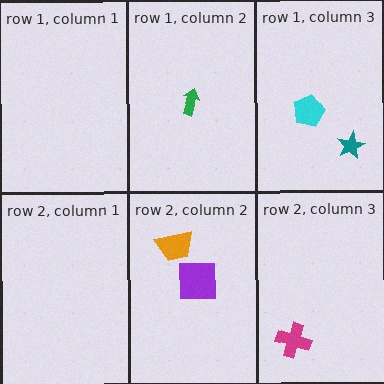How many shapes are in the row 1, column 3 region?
2.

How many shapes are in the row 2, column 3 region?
1.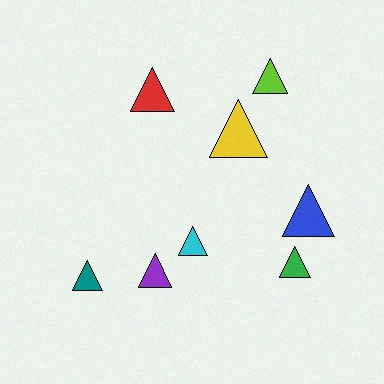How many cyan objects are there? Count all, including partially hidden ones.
There is 1 cyan object.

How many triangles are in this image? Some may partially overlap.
There are 8 triangles.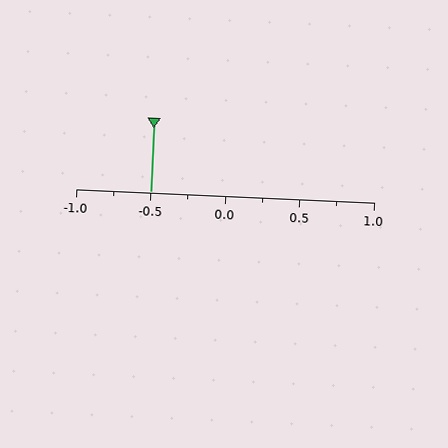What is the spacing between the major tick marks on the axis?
The major ticks are spaced 0.5 apart.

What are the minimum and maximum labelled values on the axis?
The axis runs from -1.0 to 1.0.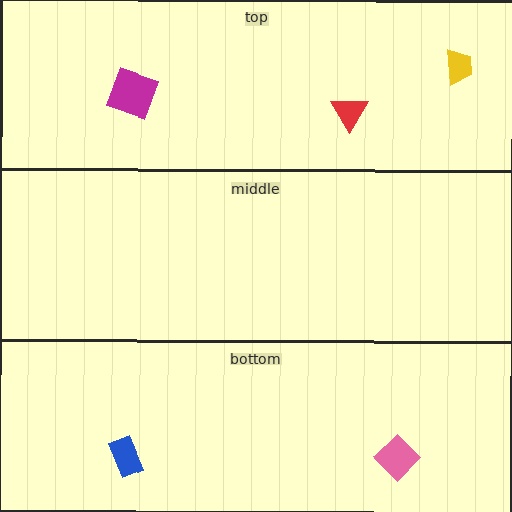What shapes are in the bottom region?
The pink diamond, the blue rectangle.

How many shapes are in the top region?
3.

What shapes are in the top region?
The red triangle, the magenta square, the yellow trapezoid.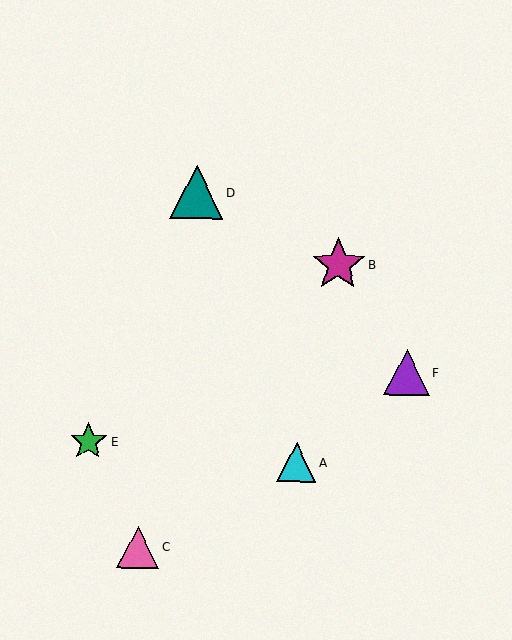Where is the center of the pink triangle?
The center of the pink triangle is at (138, 547).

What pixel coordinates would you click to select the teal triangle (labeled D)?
Click at (197, 192) to select the teal triangle D.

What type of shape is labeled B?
Shape B is a magenta star.